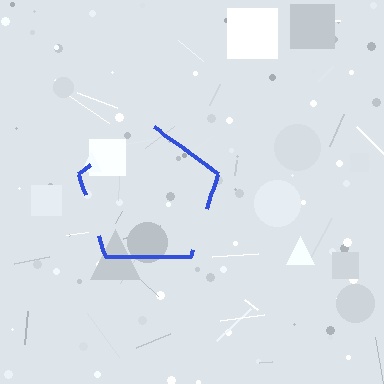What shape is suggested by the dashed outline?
The dashed outline suggests a pentagon.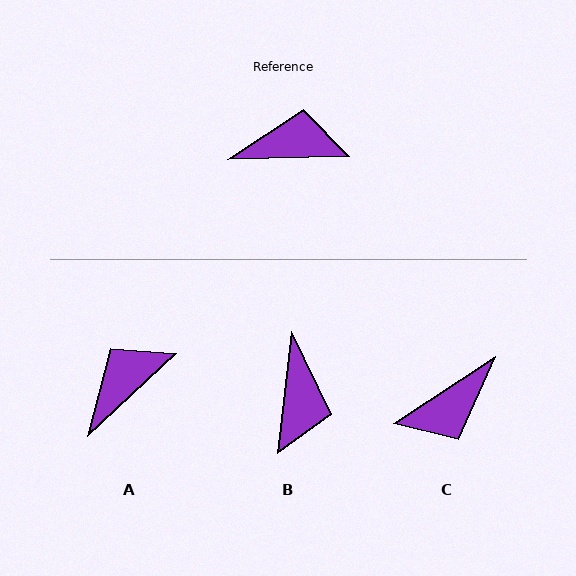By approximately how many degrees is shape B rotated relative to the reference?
Approximately 98 degrees clockwise.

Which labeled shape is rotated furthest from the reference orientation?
C, about 148 degrees away.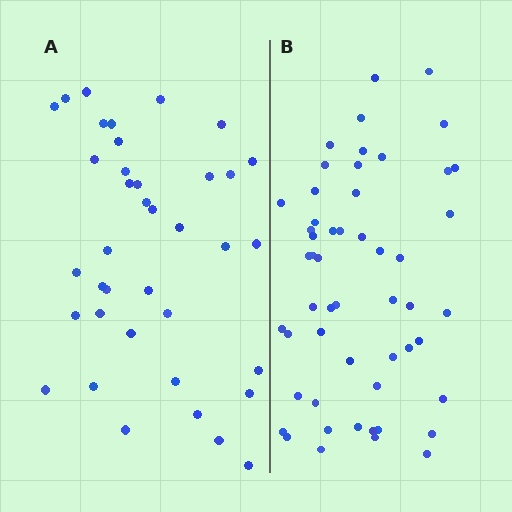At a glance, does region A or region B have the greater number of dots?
Region B (the right region) has more dots.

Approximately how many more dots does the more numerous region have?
Region B has approximately 15 more dots than region A.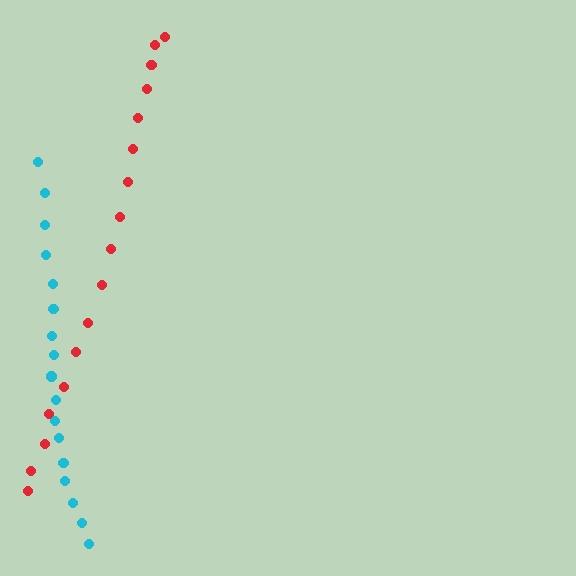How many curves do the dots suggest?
There are 2 distinct paths.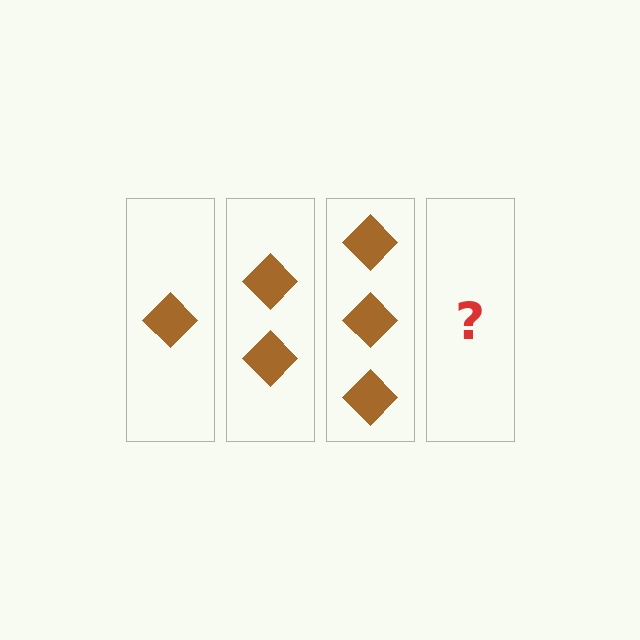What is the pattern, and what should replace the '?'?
The pattern is that each step adds one more diamond. The '?' should be 4 diamonds.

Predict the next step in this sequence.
The next step is 4 diamonds.